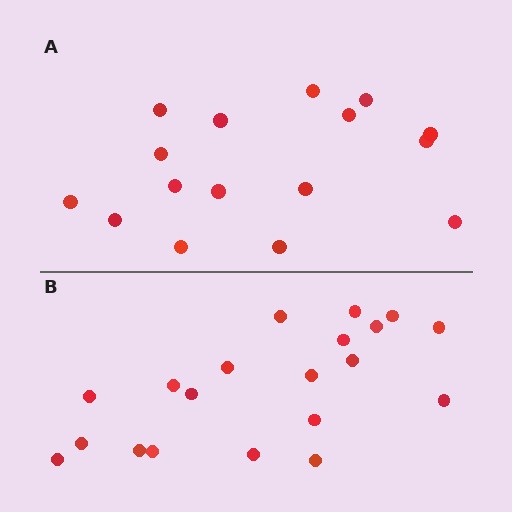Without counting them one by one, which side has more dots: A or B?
Region B (the bottom region) has more dots.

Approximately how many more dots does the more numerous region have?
Region B has about 4 more dots than region A.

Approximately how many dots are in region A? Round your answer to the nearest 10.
About 20 dots. (The exact count is 16, which rounds to 20.)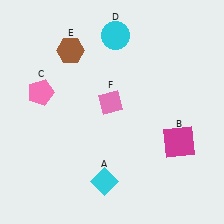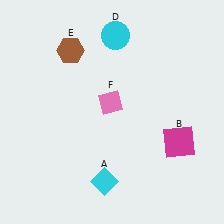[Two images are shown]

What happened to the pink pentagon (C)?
The pink pentagon (C) was removed in Image 2. It was in the top-left area of Image 1.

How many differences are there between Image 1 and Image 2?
There is 1 difference between the two images.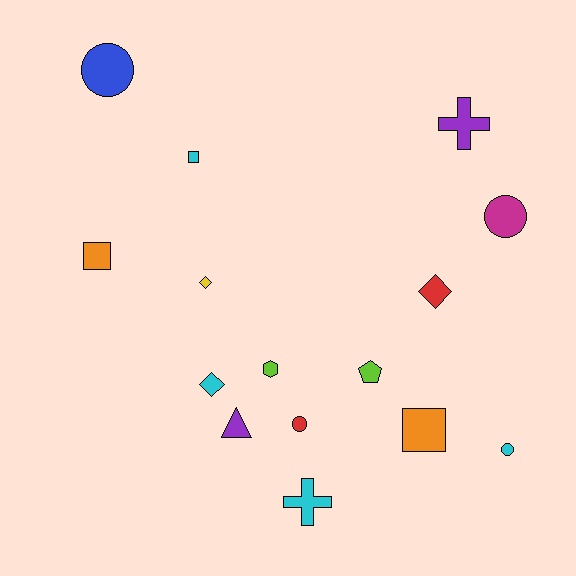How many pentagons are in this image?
There is 1 pentagon.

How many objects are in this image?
There are 15 objects.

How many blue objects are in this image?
There is 1 blue object.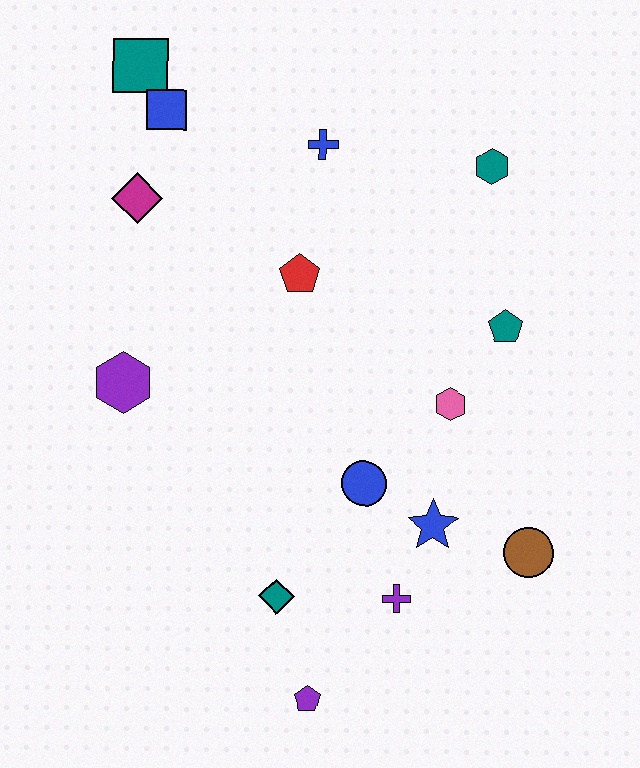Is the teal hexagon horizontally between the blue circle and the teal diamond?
No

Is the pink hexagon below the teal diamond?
No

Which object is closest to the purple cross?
The blue star is closest to the purple cross.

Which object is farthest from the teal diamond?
The teal square is farthest from the teal diamond.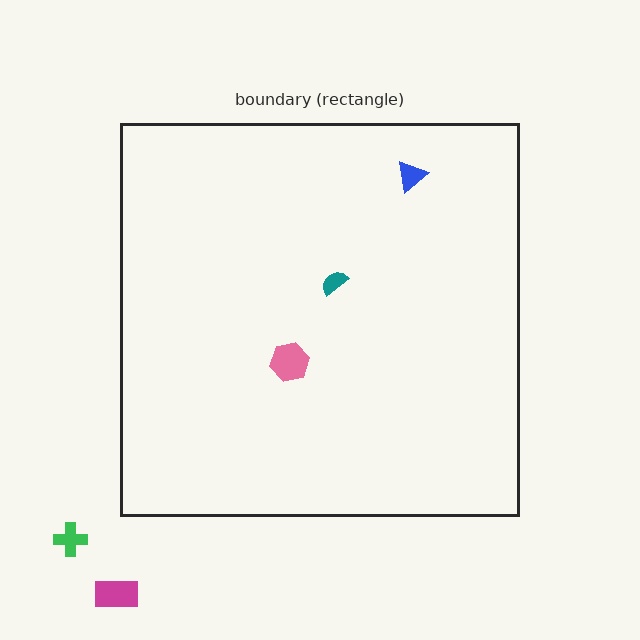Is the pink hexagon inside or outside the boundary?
Inside.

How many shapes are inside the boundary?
3 inside, 2 outside.